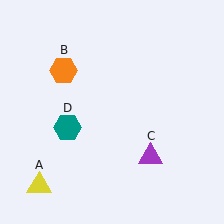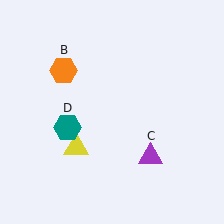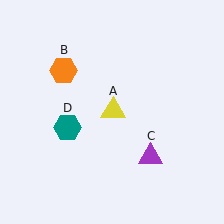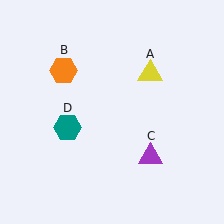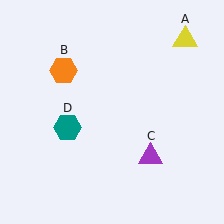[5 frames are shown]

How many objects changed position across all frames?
1 object changed position: yellow triangle (object A).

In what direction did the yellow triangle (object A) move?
The yellow triangle (object A) moved up and to the right.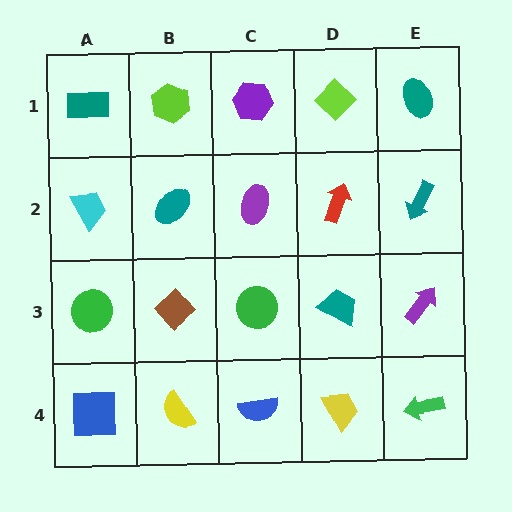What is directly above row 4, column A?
A green circle.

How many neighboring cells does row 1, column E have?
2.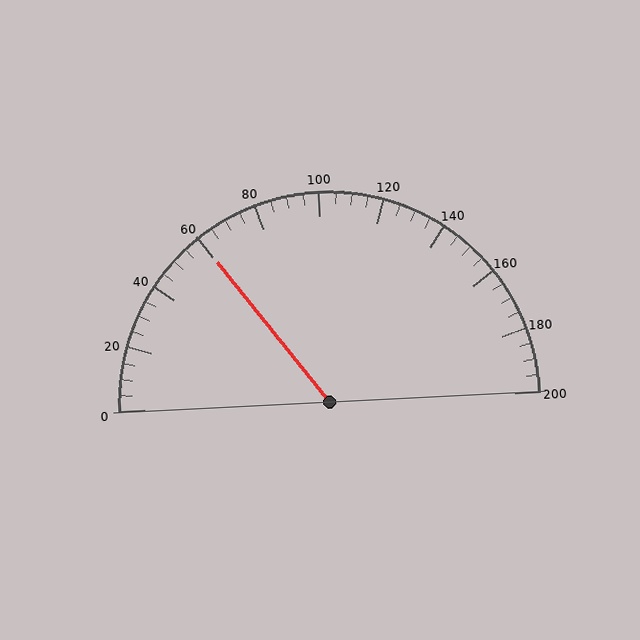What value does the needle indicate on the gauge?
The needle indicates approximately 60.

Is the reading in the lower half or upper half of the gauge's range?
The reading is in the lower half of the range (0 to 200).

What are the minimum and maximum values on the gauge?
The gauge ranges from 0 to 200.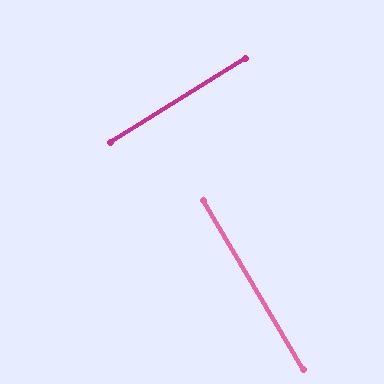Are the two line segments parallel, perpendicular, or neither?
Perpendicular — they meet at approximately 89°.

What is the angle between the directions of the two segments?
Approximately 89 degrees.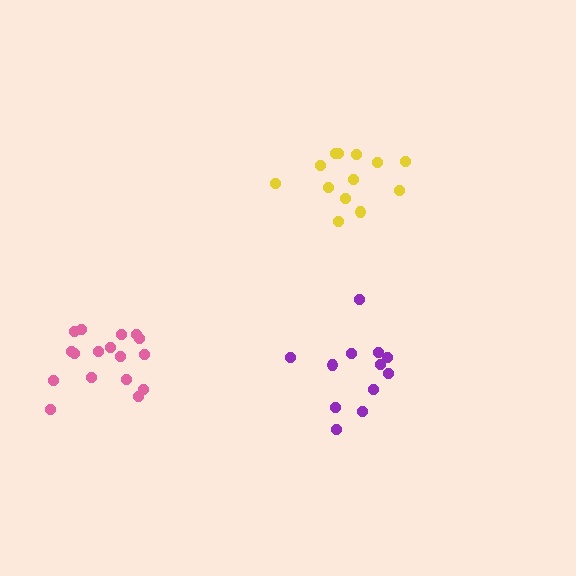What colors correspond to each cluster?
The clusters are colored: pink, yellow, purple.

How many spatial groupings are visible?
There are 3 spatial groupings.